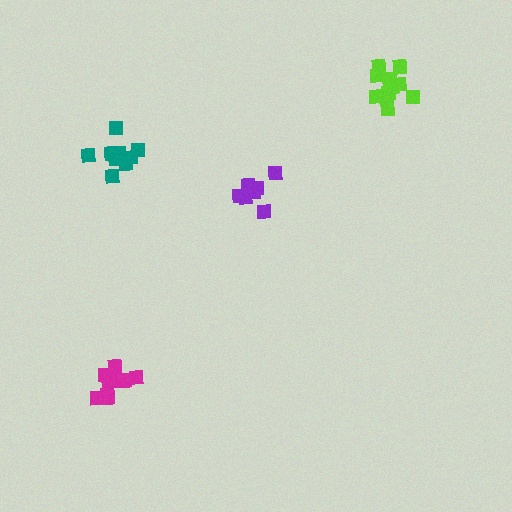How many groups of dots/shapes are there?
There are 4 groups.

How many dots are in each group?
Group 1: 9 dots, Group 2: 12 dots, Group 3: 10 dots, Group 4: 8 dots (39 total).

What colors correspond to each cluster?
The clusters are colored: magenta, lime, teal, purple.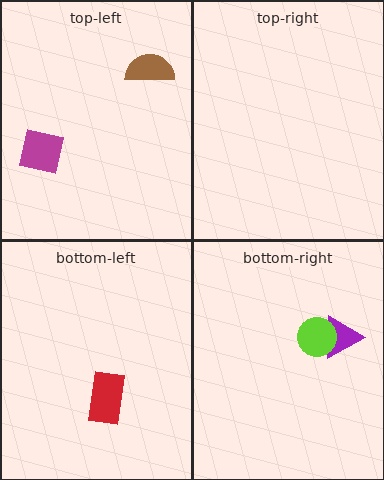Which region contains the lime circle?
The bottom-right region.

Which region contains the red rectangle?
The bottom-left region.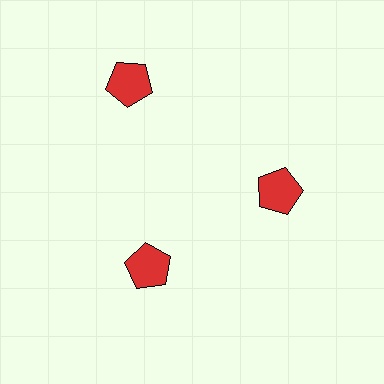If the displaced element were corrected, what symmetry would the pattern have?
It would have 3-fold rotational symmetry — the pattern would map onto itself every 120 degrees.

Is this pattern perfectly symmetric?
No. The 3 red pentagons are arranged in a ring, but one element near the 11 o'clock position is pushed outward from the center, breaking the 3-fold rotational symmetry.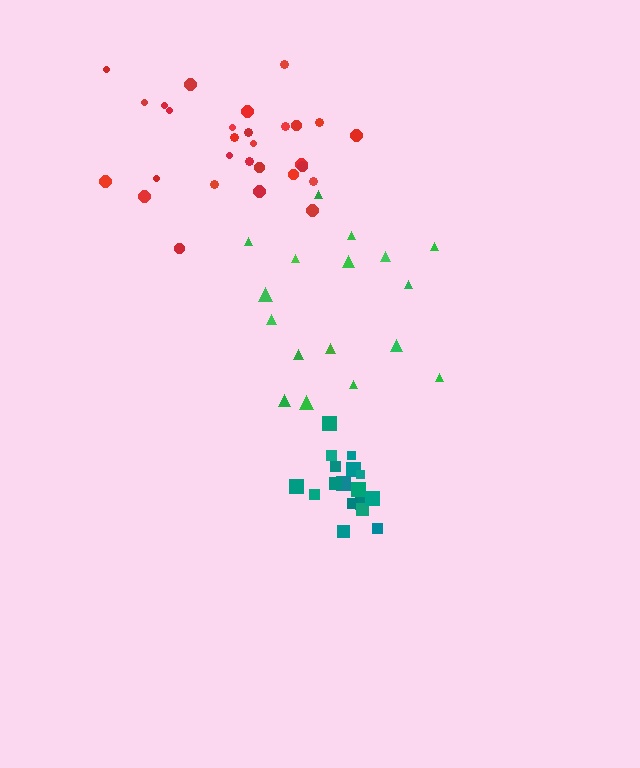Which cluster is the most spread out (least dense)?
Green.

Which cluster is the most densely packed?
Teal.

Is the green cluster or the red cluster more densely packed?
Red.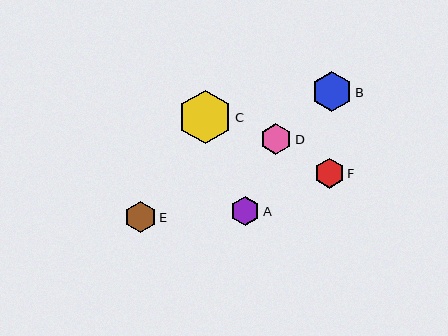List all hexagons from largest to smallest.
From largest to smallest: C, B, E, D, F, A.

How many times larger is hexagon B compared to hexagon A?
Hexagon B is approximately 1.4 times the size of hexagon A.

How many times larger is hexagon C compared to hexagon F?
Hexagon C is approximately 1.8 times the size of hexagon F.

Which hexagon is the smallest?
Hexagon A is the smallest with a size of approximately 29 pixels.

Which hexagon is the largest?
Hexagon C is the largest with a size of approximately 54 pixels.